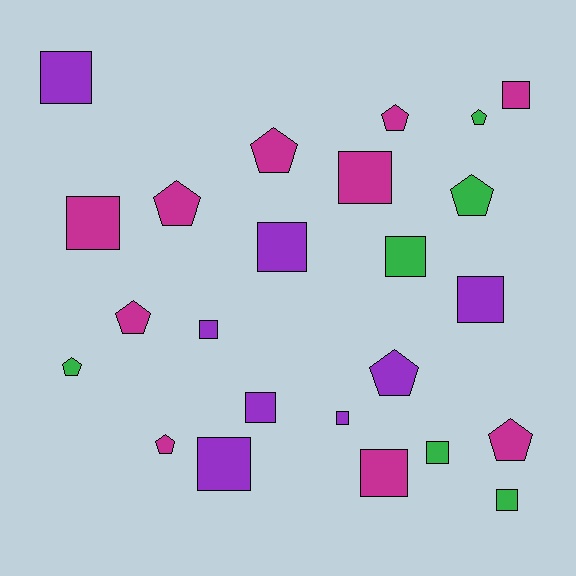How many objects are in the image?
There are 24 objects.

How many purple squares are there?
There are 7 purple squares.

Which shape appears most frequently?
Square, with 14 objects.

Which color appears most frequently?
Magenta, with 10 objects.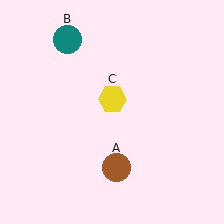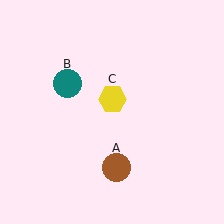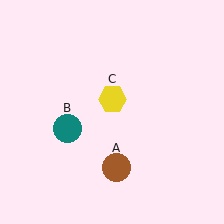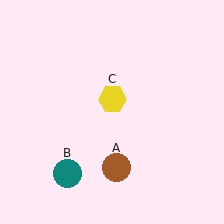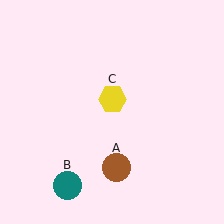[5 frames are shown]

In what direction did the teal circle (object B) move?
The teal circle (object B) moved down.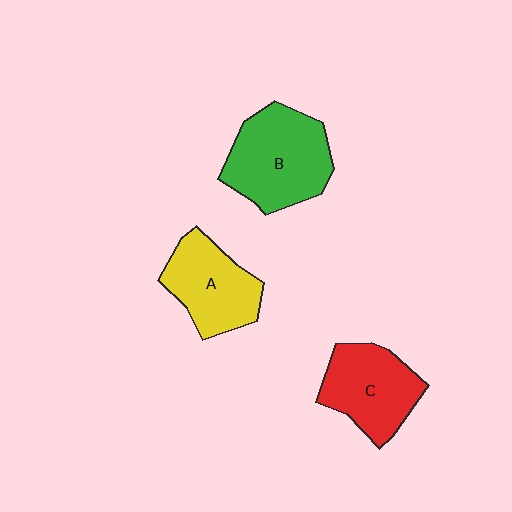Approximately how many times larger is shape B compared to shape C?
Approximately 1.2 times.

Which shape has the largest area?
Shape B (green).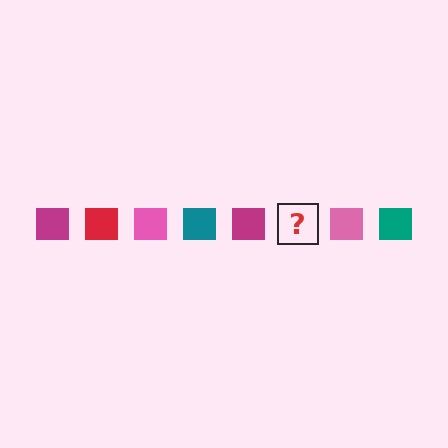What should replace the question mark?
The question mark should be replaced with a red square.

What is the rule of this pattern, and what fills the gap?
The rule is that the pattern cycles through magenta, red, pink, teal squares. The gap should be filled with a red square.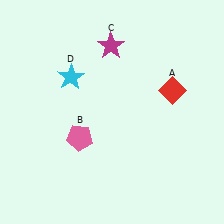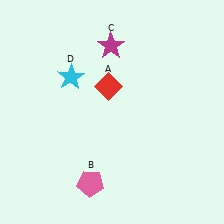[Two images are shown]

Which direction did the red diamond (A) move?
The red diamond (A) moved left.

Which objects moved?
The objects that moved are: the red diamond (A), the pink pentagon (B).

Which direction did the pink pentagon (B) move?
The pink pentagon (B) moved down.